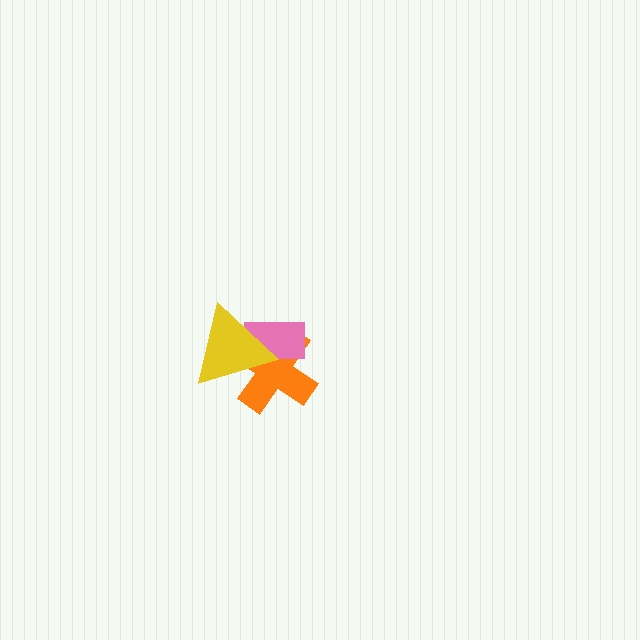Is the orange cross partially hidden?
Yes, it is partially covered by another shape.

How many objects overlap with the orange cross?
2 objects overlap with the orange cross.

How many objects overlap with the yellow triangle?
2 objects overlap with the yellow triangle.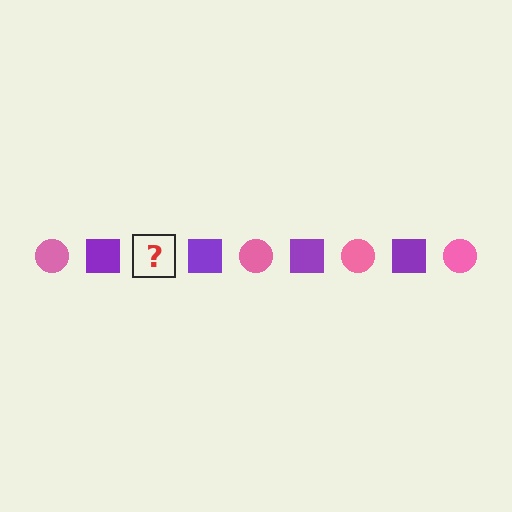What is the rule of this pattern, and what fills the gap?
The rule is that the pattern alternates between pink circle and purple square. The gap should be filled with a pink circle.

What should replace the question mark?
The question mark should be replaced with a pink circle.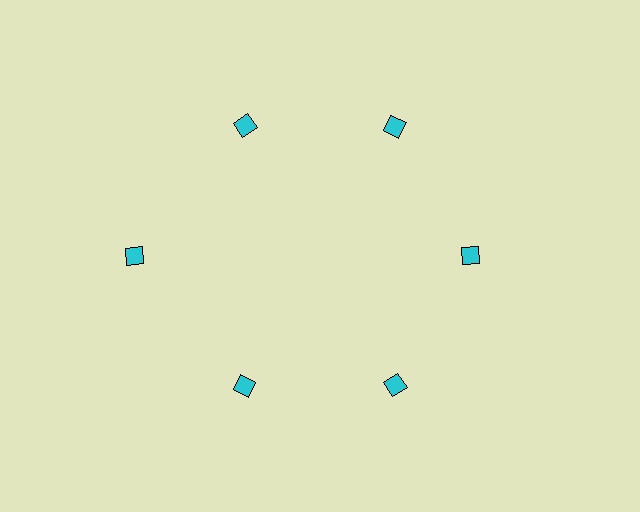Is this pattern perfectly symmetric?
No. The 6 cyan diamonds are arranged in a ring, but one element near the 9 o'clock position is pushed outward from the center, breaking the 6-fold rotational symmetry.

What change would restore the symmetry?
The symmetry would be restored by moving it inward, back onto the ring so that all 6 diamonds sit at equal angles and equal distance from the center.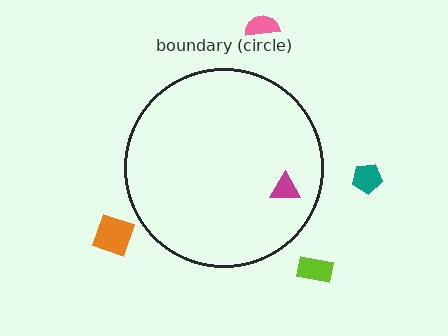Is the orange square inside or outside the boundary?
Outside.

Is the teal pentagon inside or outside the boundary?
Outside.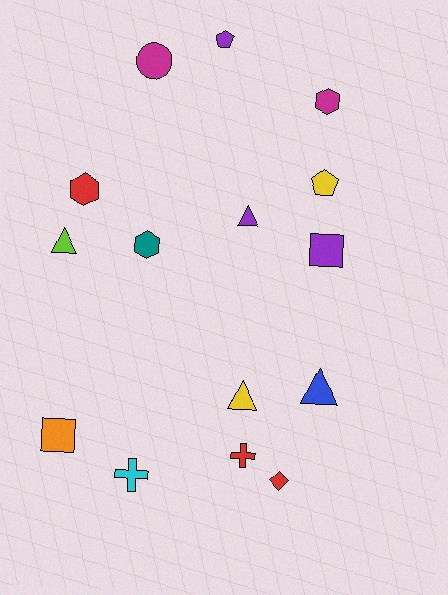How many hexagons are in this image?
There are 3 hexagons.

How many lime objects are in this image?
There is 1 lime object.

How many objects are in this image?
There are 15 objects.